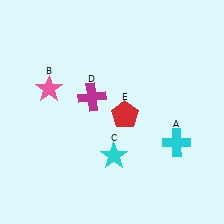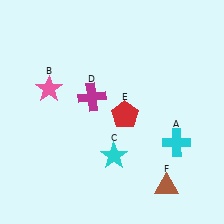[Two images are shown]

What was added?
A brown triangle (F) was added in Image 2.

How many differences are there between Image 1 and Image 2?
There is 1 difference between the two images.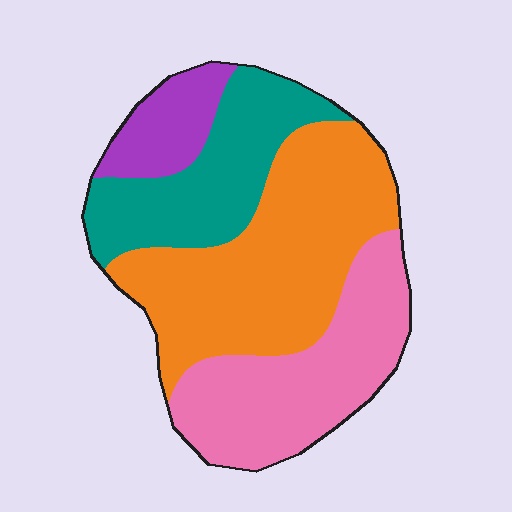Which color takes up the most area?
Orange, at roughly 40%.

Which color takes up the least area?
Purple, at roughly 10%.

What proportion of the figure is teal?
Teal takes up about one quarter (1/4) of the figure.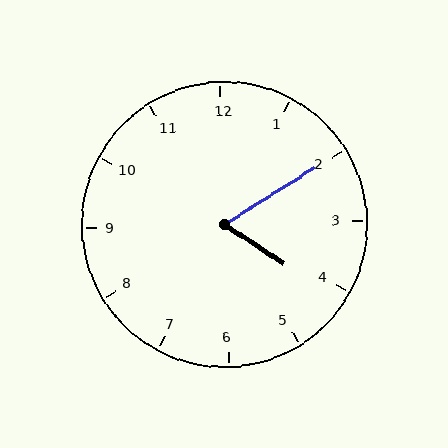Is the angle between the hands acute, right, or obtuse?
It is acute.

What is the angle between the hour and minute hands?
Approximately 65 degrees.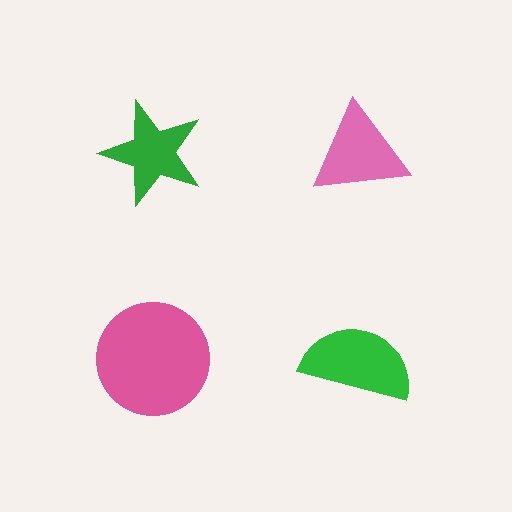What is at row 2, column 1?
A pink circle.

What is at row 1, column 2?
A pink triangle.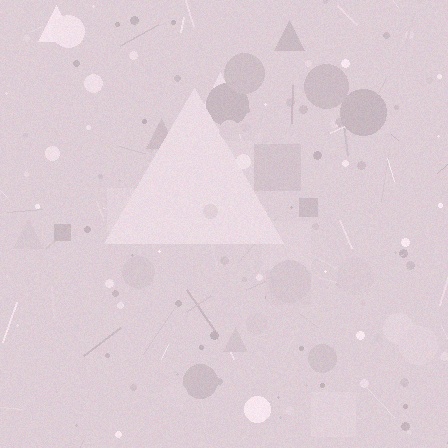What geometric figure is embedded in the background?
A triangle is embedded in the background.